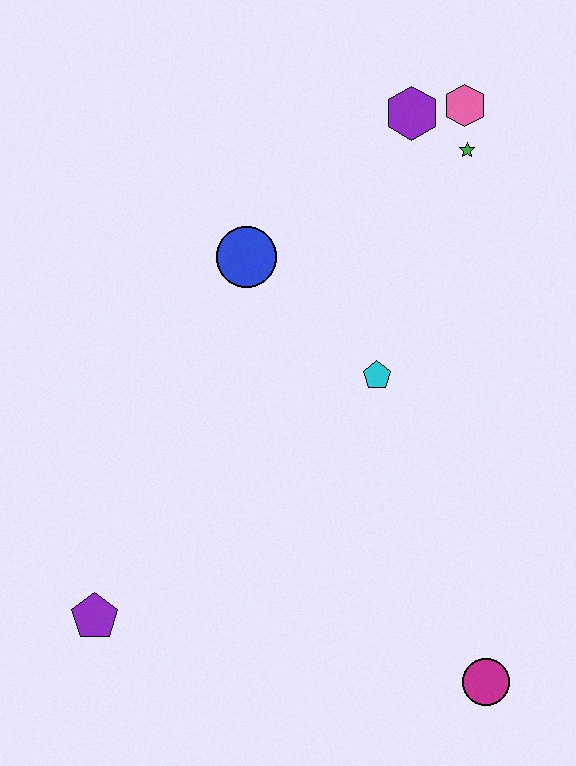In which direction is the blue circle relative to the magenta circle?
The blue circle is above the magenta circle.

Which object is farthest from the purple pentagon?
The pink hexagon is farthest from the purple pentagon.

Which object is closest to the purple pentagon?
The cyan pentagon is closest to the purple pentagon.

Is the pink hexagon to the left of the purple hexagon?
No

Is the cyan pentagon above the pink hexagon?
No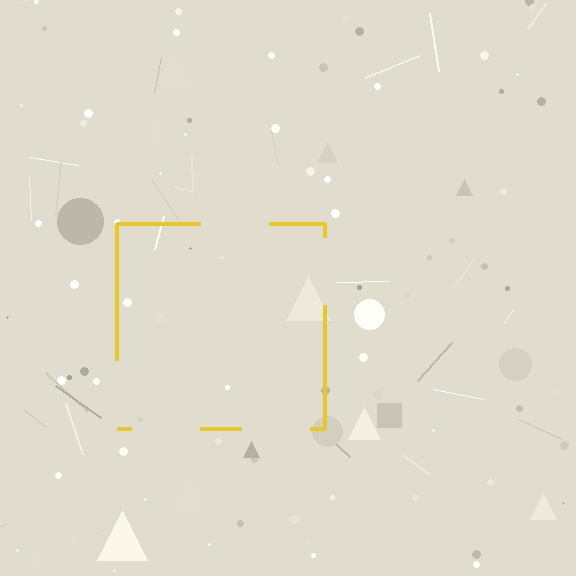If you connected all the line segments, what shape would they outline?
They would outline a square.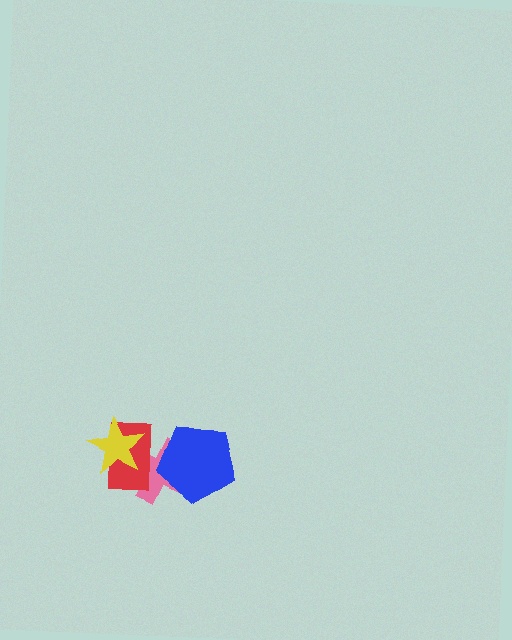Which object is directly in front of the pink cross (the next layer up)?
The red rectangle is directly in front of the pink cross.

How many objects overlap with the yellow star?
2 objects overlap with the yellow star.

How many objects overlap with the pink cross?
3 objects overlap with the pink cross.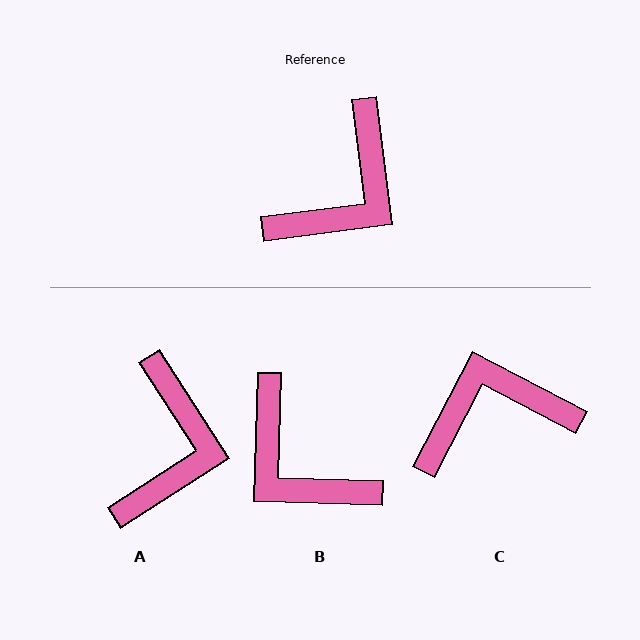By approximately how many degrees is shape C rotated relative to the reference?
Approximately 145 degrees counter-clockwise.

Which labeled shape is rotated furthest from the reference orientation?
C, about 145 degrees away.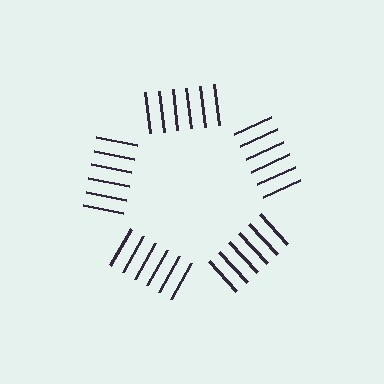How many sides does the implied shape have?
5 sides — the line-ends trace a pentagon.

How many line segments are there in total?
30 — 6 along each of the 5 edges.